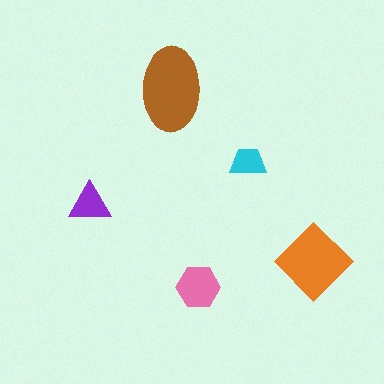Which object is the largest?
The brown ellipse.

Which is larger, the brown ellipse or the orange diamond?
The brown ellipse.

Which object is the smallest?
The cyan trapezoid.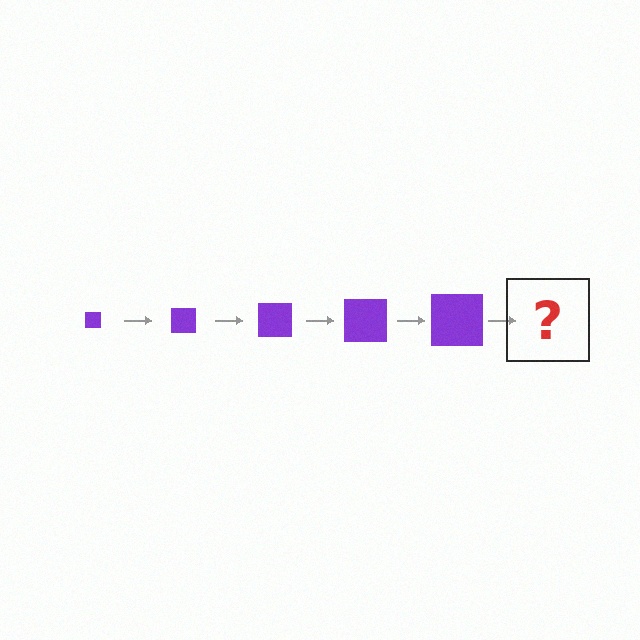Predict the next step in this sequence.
The next step is a purple square, larger than the previous one.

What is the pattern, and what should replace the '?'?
The pattern is that the square gets progressively larger each step. The '?' should be a purple square, larger than the previous one.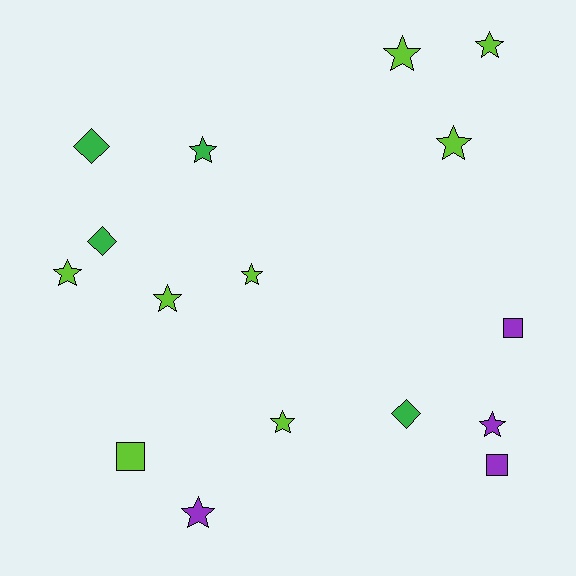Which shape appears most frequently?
Star, with 10 objects.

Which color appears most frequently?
Lime, with 8 objects.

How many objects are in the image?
There are 16 objects.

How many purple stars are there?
There are 2 purple stars.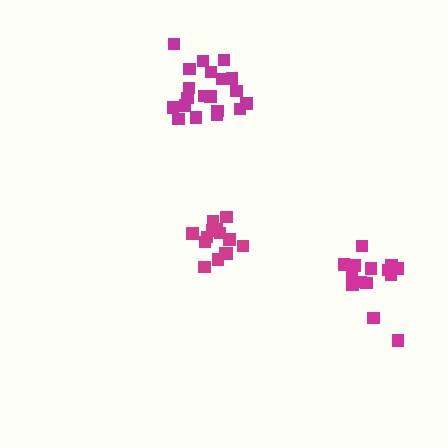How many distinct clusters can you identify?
There are 3 distinct clusters.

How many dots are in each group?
Group 1: 14 dots, Group 2: 20 dots, Group 3: 14 dots (48 total).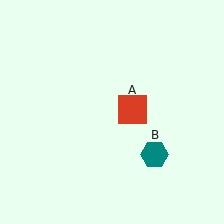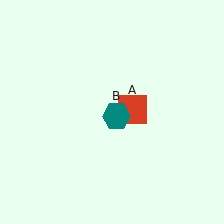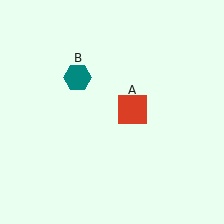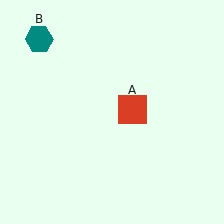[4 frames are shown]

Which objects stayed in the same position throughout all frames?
Red square (object A) remained stationary.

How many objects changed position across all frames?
1 object changed position: teal hexagon (object B).